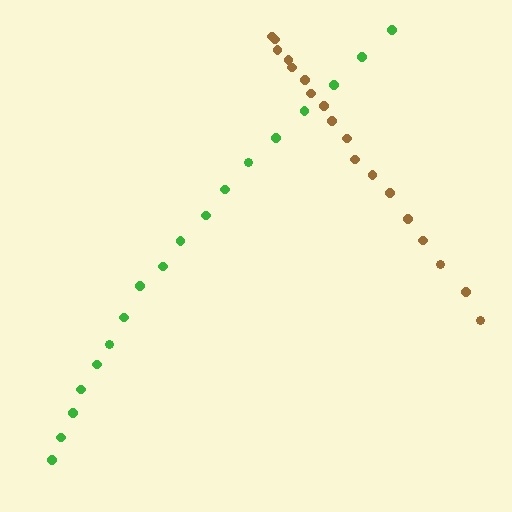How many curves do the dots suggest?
There are 2 distinct paths.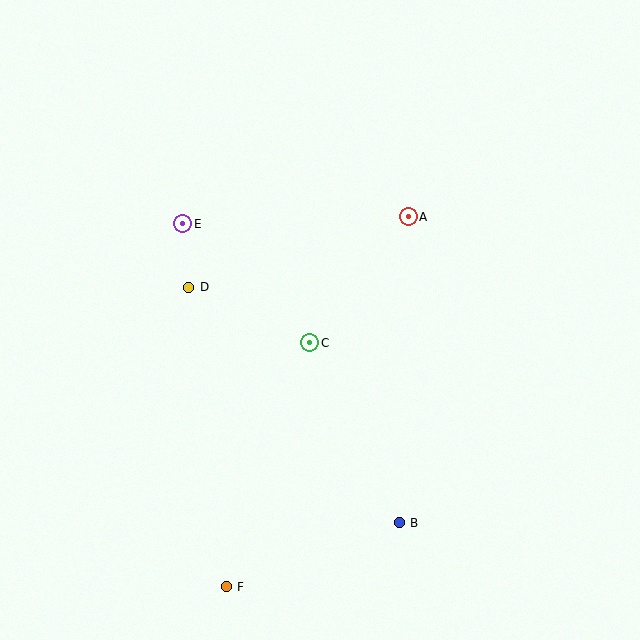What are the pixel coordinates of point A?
Point A is at (408, 217).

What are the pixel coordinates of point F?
Point F is at (226, 587).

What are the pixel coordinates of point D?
Point D is at (189, 287).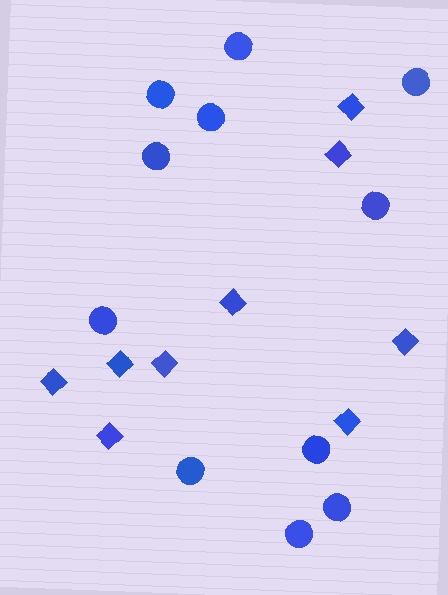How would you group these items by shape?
There are 2 groups: one group of circles (11) and one group of diamonds (9).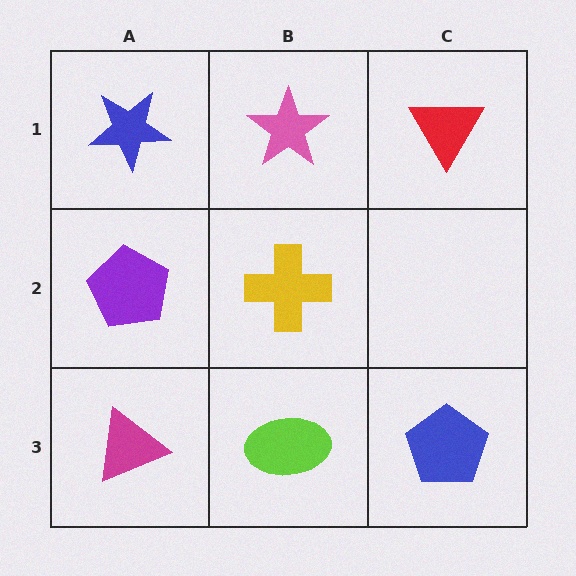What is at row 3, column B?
A lime ellipse.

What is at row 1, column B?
A pink star.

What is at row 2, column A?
A purple pentagon.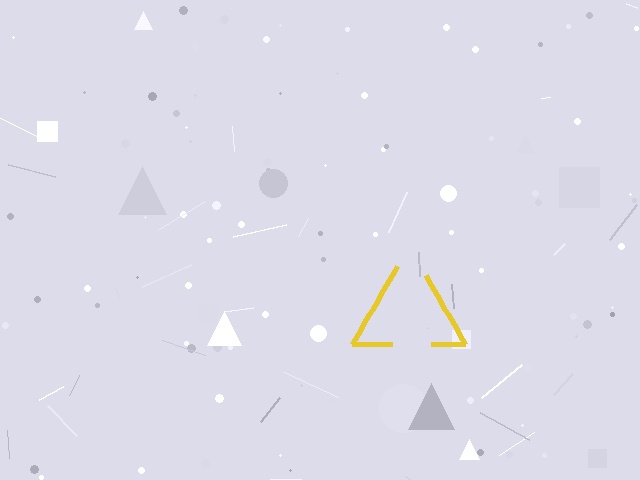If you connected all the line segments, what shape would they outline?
They would outline a triangle.